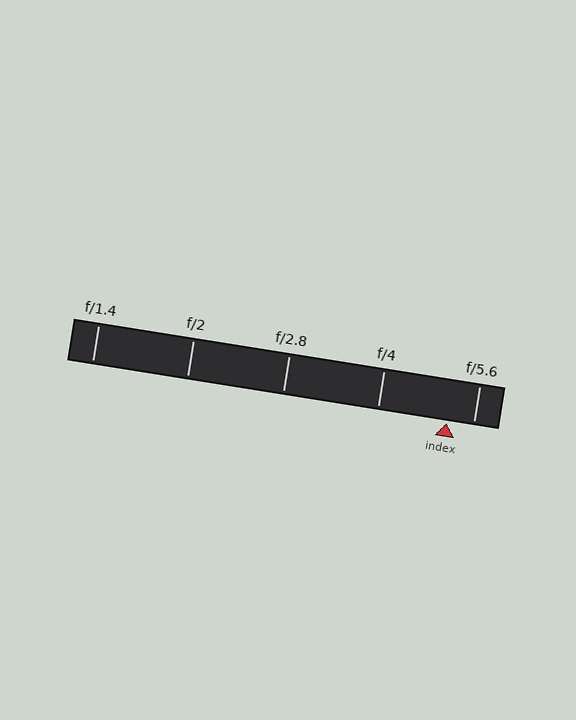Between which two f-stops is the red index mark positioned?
The index mark is between f/4 and f/5.6.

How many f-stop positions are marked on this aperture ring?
There are 5 f-stop positions marked.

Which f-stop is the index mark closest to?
The index mark is closest to f/5.6.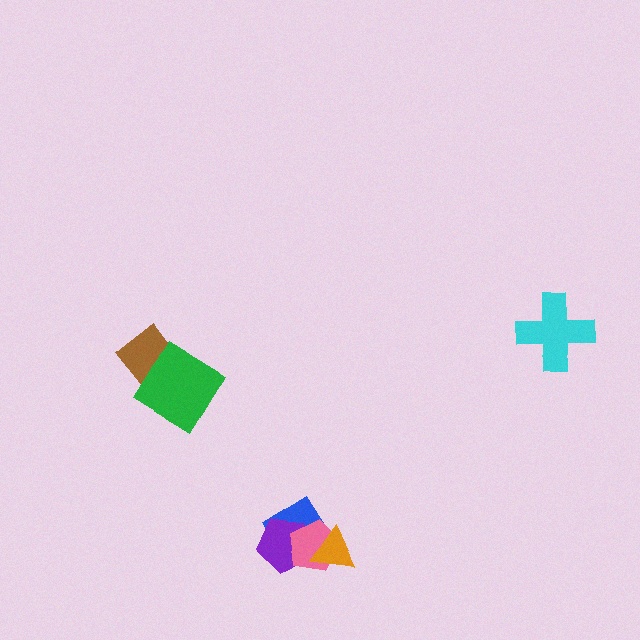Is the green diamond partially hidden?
No, no other shape covers it.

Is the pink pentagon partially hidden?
Yes, it is partially covered by another shape.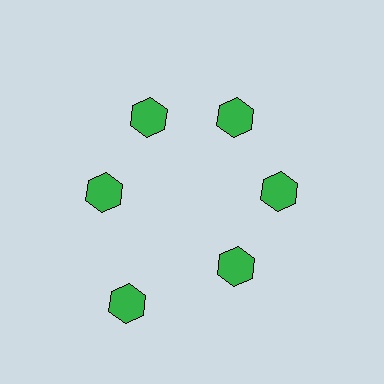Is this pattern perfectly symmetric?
No. The 6 green hexagons are arranged in a ring, but one element near the 7 o'clock position is pushed outward from the center, breaking the 6-fold rotational symmetry.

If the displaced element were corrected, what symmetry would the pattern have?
It would have 6-fold rotational symmetry — the pattern would map onto itself every 60 degrees.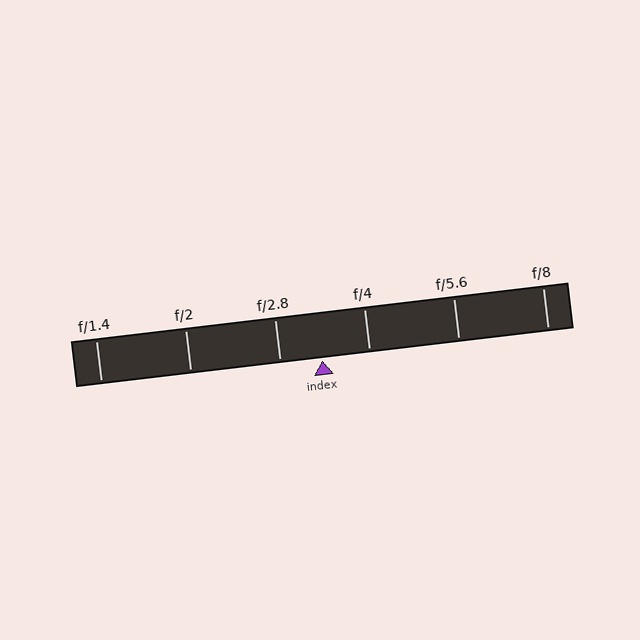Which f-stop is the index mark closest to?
The index mark is closest to f/2.8.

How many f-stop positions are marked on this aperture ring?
There are 6 f-stop positions marked.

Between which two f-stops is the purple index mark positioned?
The index mark is between f/2.8 and f/4.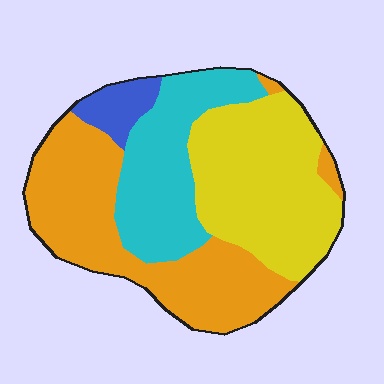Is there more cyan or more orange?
Orange.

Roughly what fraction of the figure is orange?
Orange takes up between a third and a half of the figure.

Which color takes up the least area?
Blue, at roughly 5%.